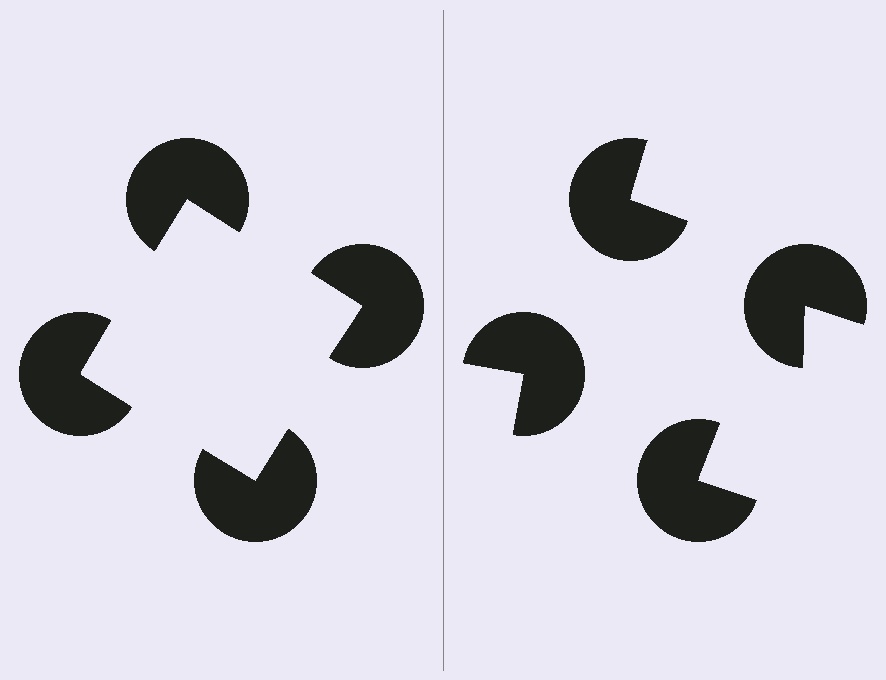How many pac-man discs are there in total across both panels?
8 — 4 on each side.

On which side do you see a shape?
An illusory square appears on the left side. On the right side the wedge cuts are rotated, so no coherent shape forms.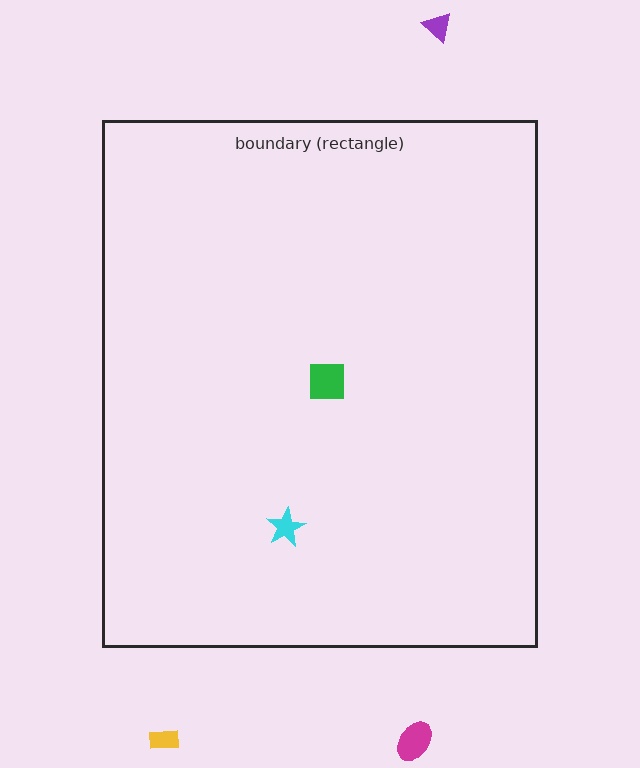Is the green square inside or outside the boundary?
Inside.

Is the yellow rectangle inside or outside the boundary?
Outside.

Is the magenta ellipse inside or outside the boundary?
Outside.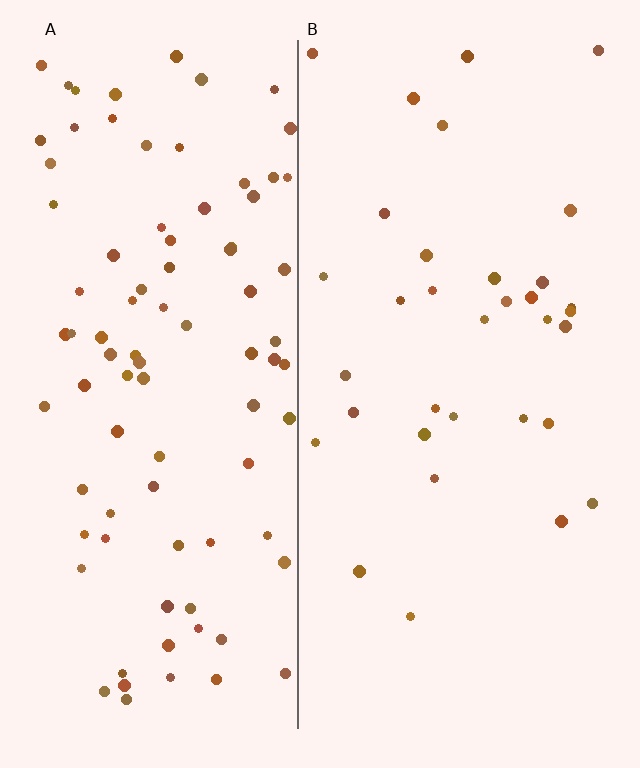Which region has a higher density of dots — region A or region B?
A (the left).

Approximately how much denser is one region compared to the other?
Approximately 2.6× — region A over region B.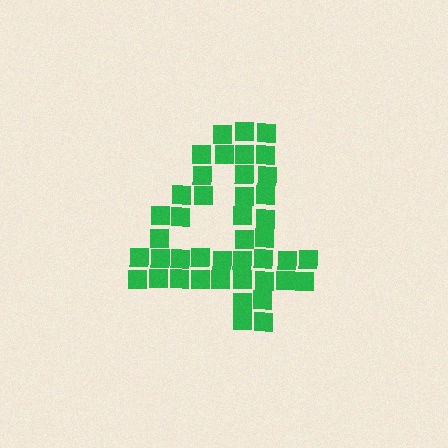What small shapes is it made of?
It is made of small squares.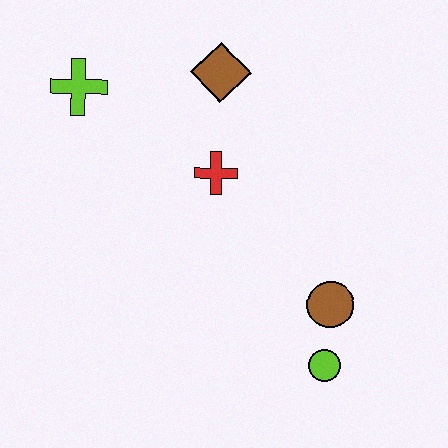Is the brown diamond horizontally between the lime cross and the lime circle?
Yes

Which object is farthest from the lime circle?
The lime cross is farthest from the lime circle.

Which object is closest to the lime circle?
The brown circle is closest to the lime circle.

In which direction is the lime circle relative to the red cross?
The lime circle is below the red cross.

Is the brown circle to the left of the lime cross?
No